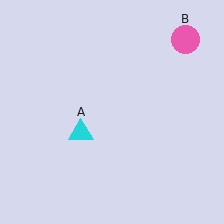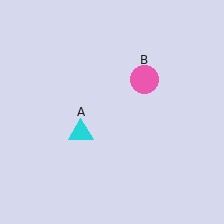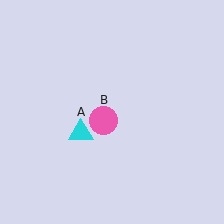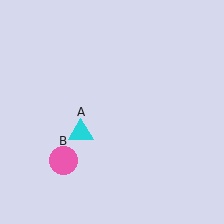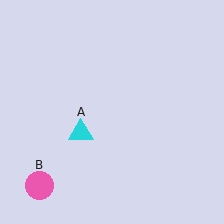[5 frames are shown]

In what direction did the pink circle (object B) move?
The pink circle (object B) moved down and to the left.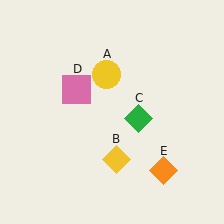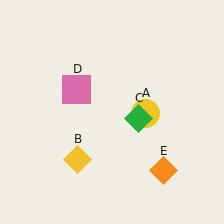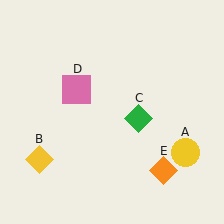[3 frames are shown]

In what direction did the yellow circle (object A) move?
The yellow circle (object A) moved down and to the right.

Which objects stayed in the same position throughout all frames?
Green diamond (object C) and pink square (object D) and orange diamond (object E) remained stationary.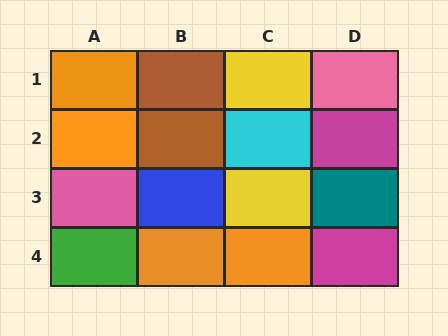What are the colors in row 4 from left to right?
Green, orange, orange, magenta.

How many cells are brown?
2 cells are brown.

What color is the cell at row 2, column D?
Magenta.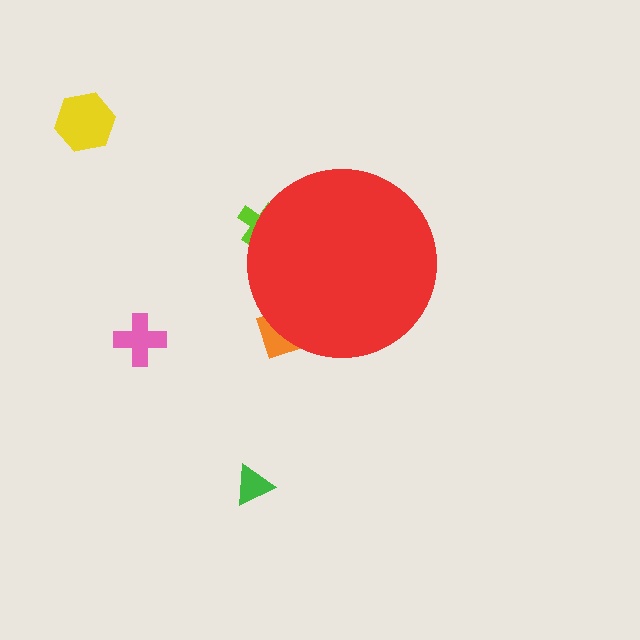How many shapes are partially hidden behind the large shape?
2 shapes are partially hidden.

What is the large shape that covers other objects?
A red circle.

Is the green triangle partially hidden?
No, the green triangle is fully visible.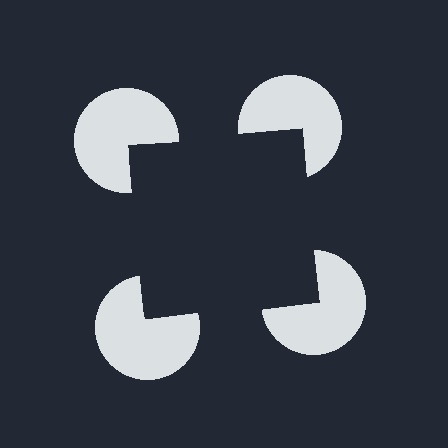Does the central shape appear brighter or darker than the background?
It typically appears slightly darker than the background, even though no actual brightness change is drawn.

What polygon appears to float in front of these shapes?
An illusory square — its edges are inferred from the aligned wedge cuts in the pac-man discs, not physically drawn.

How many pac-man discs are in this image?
There are 4 — one at each vertex of the illusory square.